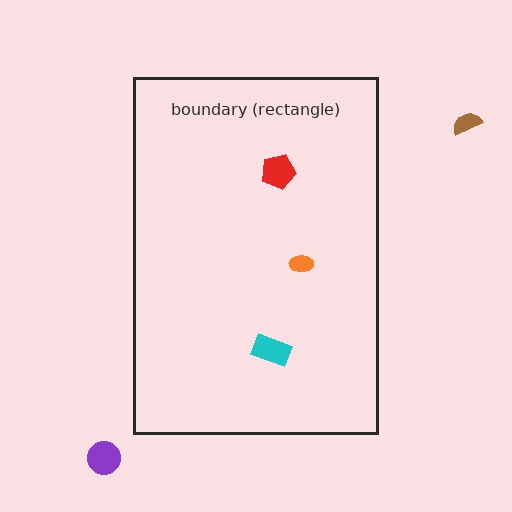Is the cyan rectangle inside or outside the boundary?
Inside.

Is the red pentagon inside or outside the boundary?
Inside.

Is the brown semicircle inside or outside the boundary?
Outside.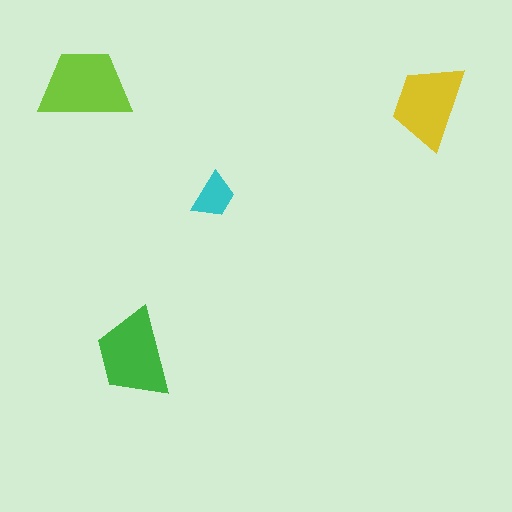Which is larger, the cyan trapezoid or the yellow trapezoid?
The yellow one.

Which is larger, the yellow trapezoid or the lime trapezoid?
The lime one.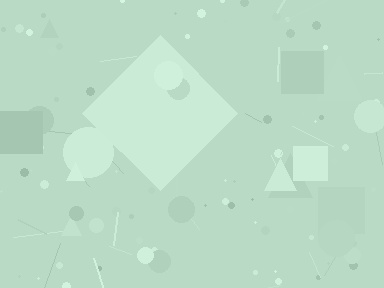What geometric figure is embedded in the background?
A diamond is embedded in the background.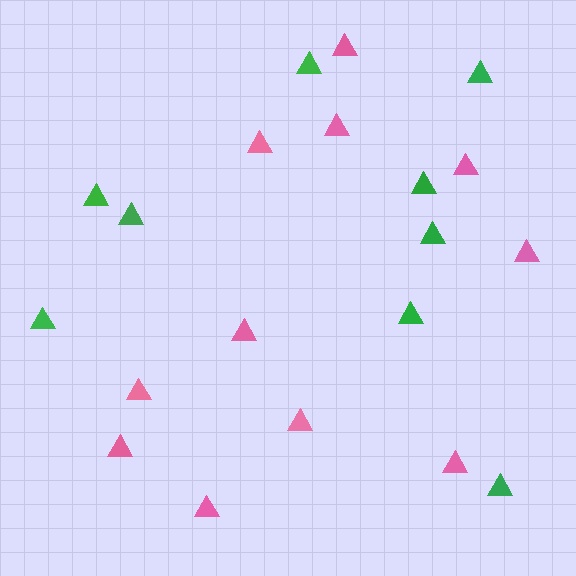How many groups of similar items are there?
There are 2 groups: one group of green triangles (9) and one group of pink triangles (11).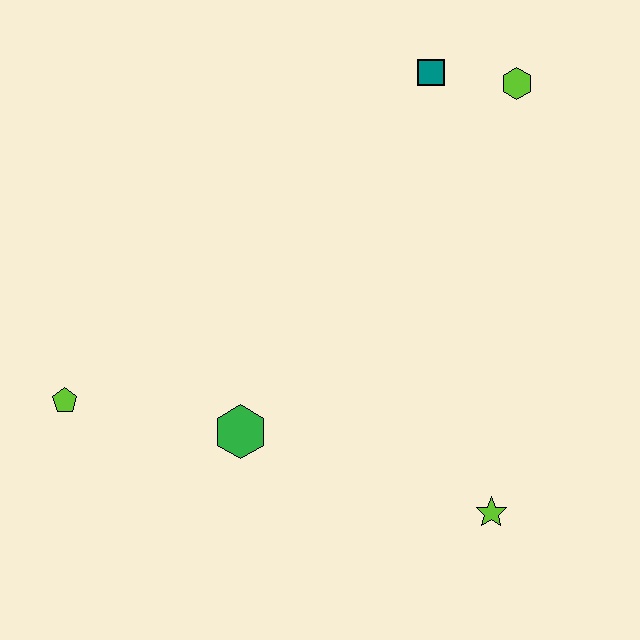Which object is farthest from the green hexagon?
The lime hexagon is farthest from the green hexagon.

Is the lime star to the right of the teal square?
Yes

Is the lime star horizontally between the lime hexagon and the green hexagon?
Yes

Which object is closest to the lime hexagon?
The teal square is closest to the lime hexagon.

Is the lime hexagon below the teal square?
Yes